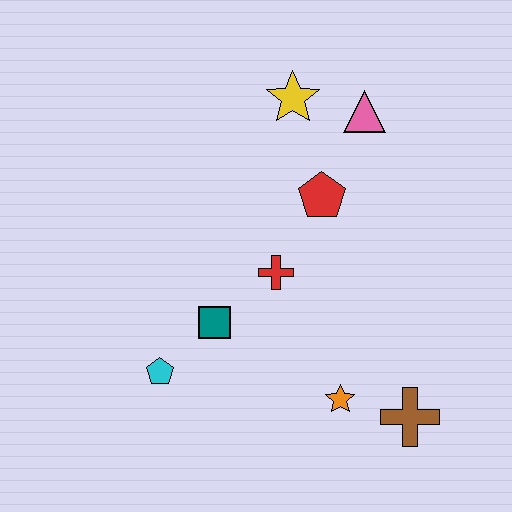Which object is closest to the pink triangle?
The yellow star is closest to the pink triangle.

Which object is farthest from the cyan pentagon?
The pink triangle is farthest from the cyan pentagon.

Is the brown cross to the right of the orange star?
Yes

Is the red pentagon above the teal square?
Yes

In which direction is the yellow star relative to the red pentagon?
The yellow star is above the red pentagon.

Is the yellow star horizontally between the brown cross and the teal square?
Yes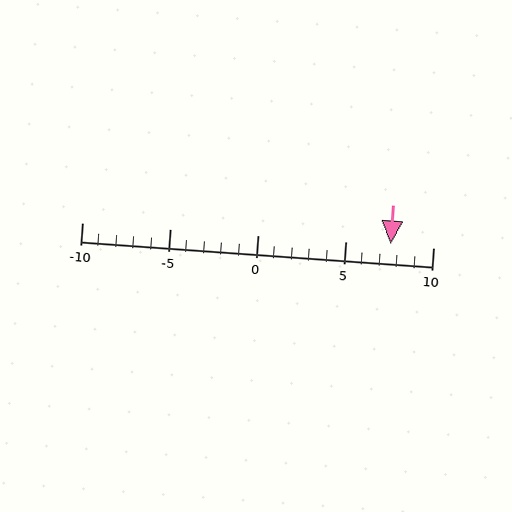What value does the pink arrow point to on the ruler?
The pink arrow points to approximately 8.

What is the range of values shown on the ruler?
The ruler shows values from -10 to 10.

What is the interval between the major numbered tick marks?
The major tick marks are spaced 5 units apart.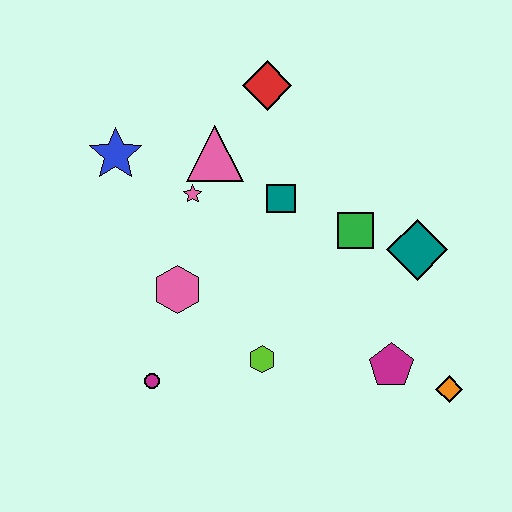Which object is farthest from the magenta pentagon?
The blue star is farthest from the magenta pentagon.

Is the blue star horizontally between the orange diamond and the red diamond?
No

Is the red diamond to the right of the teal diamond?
No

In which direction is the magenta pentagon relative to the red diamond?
The magenta pentagon is below the red diamond.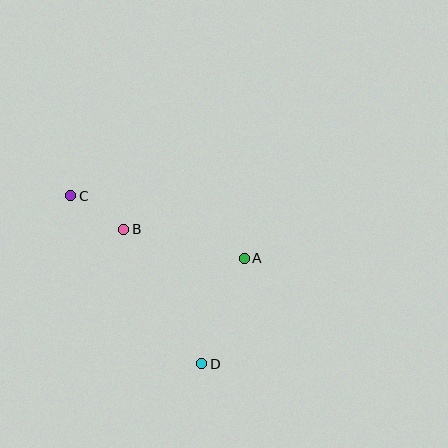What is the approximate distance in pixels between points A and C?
The distance between A and C is approximately 184 pixels.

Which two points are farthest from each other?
Points C and D are farthest from each other.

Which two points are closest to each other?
Points B and C are closest to each other.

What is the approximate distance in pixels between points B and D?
The distance between B and D is approximately 155 pixels.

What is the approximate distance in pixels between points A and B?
The distance between A and B is approximately 123 pixels.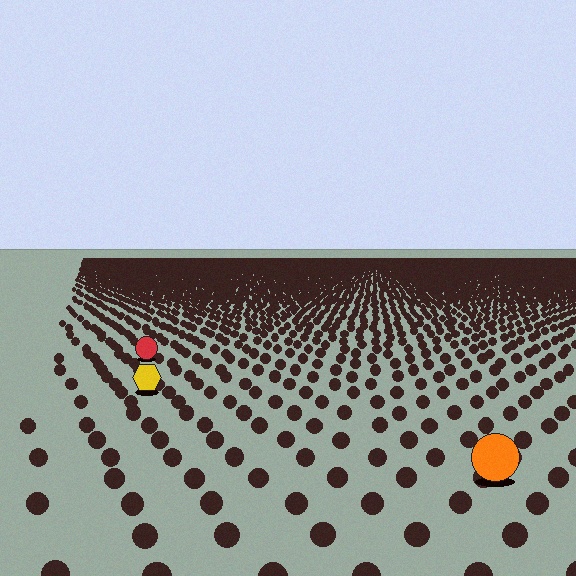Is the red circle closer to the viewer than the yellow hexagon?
No. The yellow hexagon is closer — you can tell from the texture gradient: the ground texture is coarser near it.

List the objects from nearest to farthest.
From nearest to farthest: the orange circle, the yellow hexagon, the red circle.